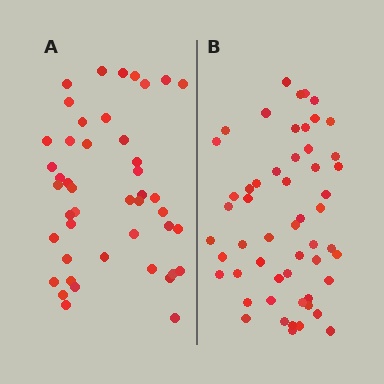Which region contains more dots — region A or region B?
Region B (the right region) has more dots.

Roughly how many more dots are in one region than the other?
Region B has roughly 8 or so more dots than region A.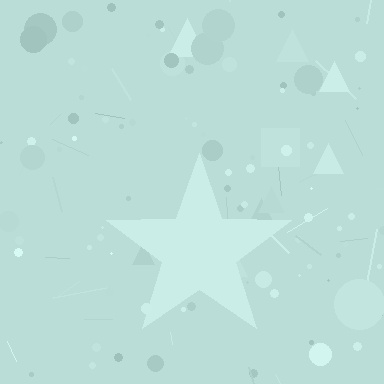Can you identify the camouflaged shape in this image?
The camouflaged shape is a star.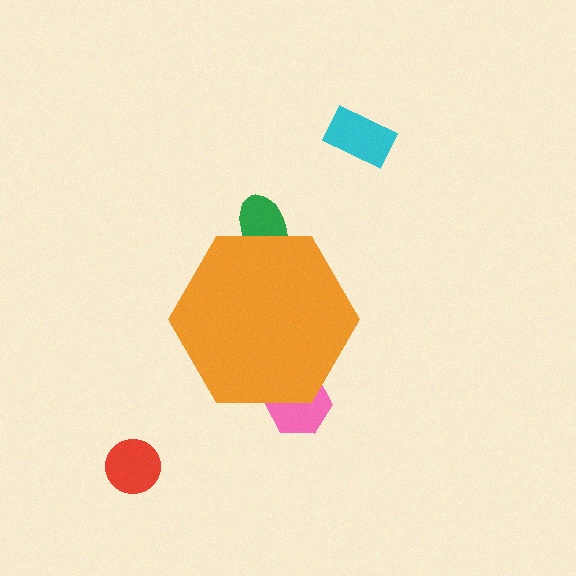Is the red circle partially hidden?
No, the red circle is fully visible.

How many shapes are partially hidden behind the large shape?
2 shapes are partially hidden.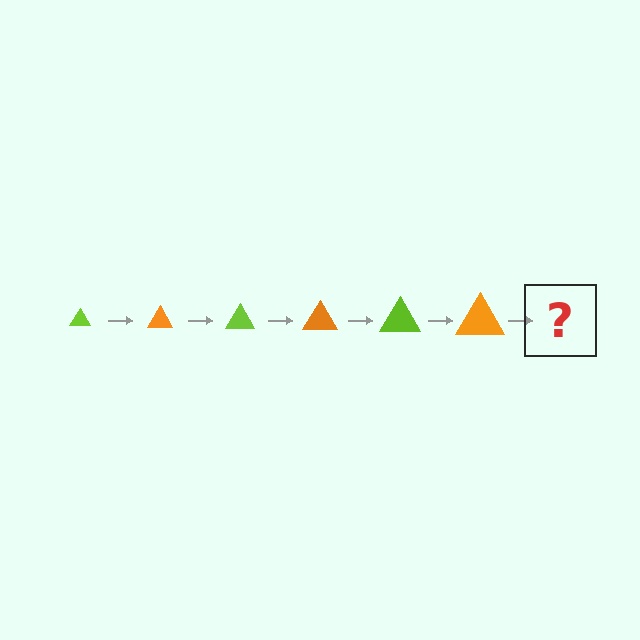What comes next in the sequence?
The next element should be a lime triangle, larger than the previous one.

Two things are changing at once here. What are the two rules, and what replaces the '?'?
The two rules are that the triangle grows larger each step and the color cycles through lime and orange. The '?' should be a lime triangle, larger than the previous one.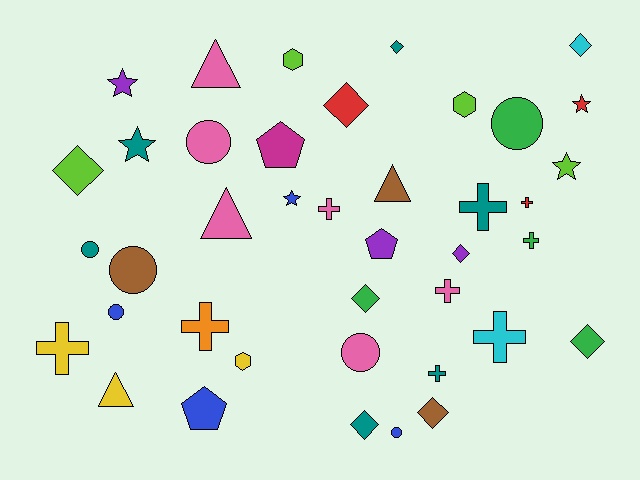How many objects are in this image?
There are 40 objects.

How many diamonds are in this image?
There are 9 diamonds.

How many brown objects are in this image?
There are 3 brown objects.